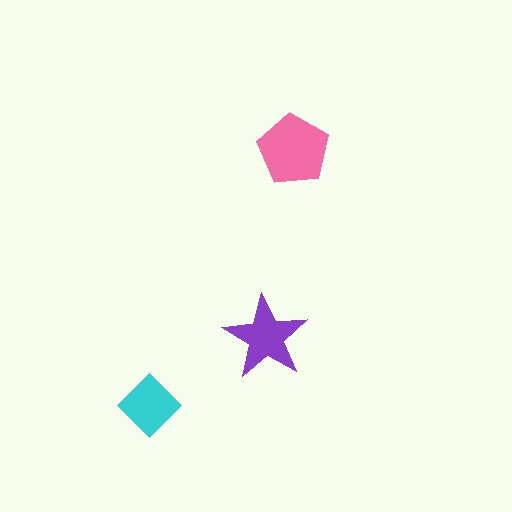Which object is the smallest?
The cyan diamond.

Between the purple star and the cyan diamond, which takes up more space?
The purple star.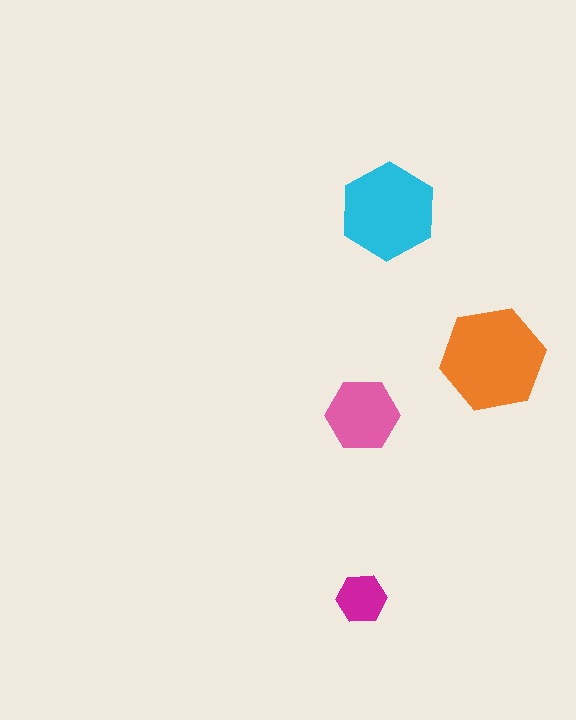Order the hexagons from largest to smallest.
the orange one, the cyan one, the pink one, the magenta one.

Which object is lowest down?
The magenta hexagon is bottommost.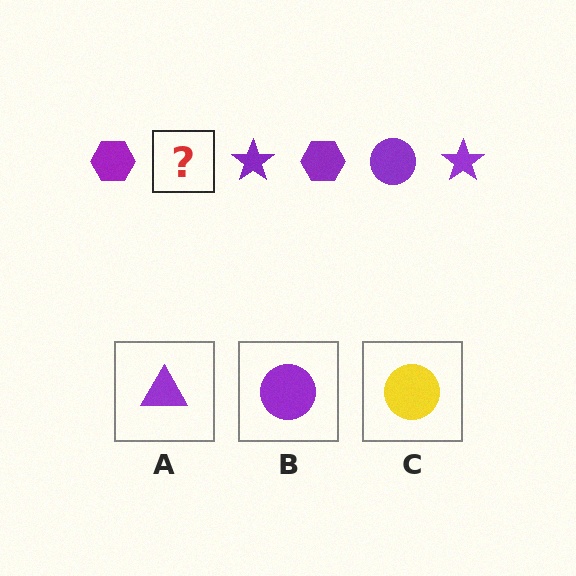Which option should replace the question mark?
Option B.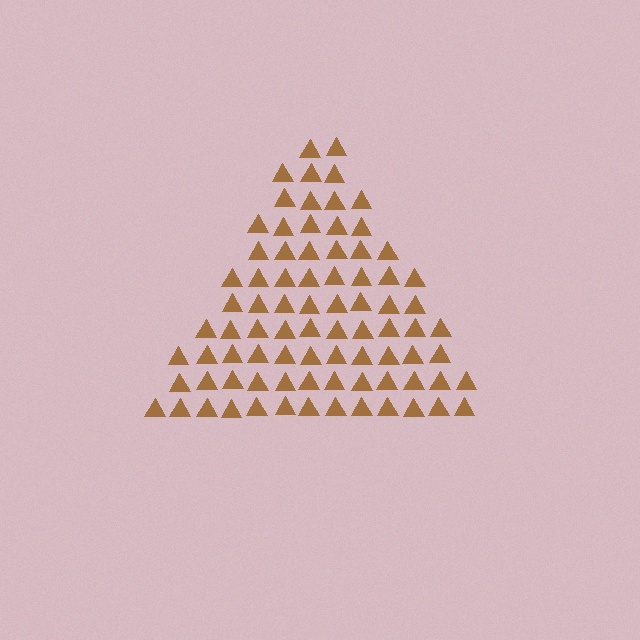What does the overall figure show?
The overall figure shows a triangle.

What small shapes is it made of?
It is made of small triangles.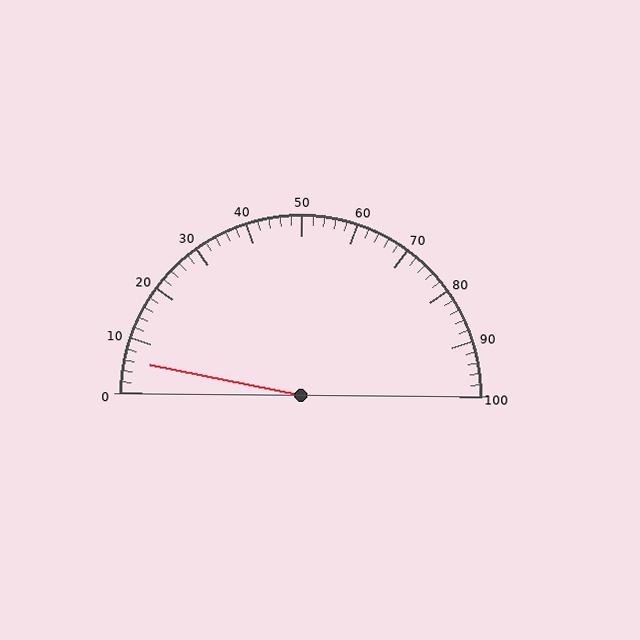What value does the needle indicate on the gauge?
The needle indicates approximately 6.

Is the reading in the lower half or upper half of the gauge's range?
The reading is in the lower half of the range (0 to 100).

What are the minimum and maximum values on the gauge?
The gauge ranges from 0 to 100.